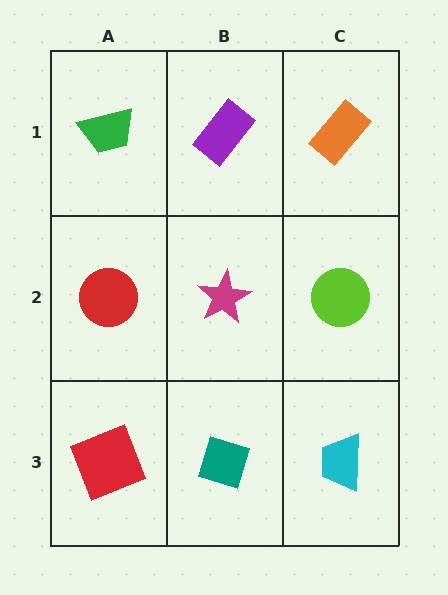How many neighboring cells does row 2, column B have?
4.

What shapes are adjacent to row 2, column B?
A purple rectangle (row 1, column B), a teal diamond (row 3, column B), a red circle (row 2, column A), a lime circle (row 2, column C).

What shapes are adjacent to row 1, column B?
A magenta star (row 2, column B), a green trapezoid (row 1, column A), an orange rectangle (row 1, column C).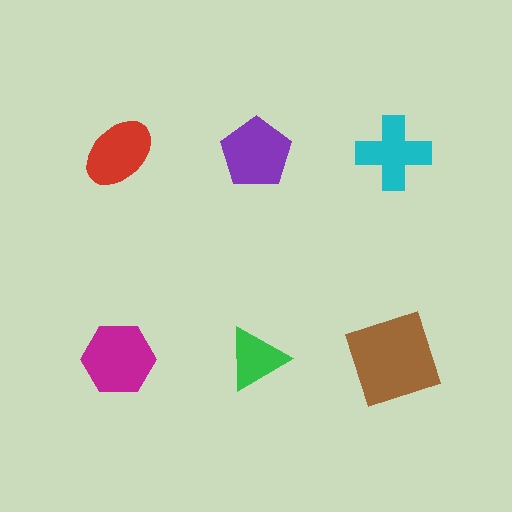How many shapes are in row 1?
3 shapes.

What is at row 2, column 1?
A magenta hexagon.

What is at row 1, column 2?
A purple pentagon.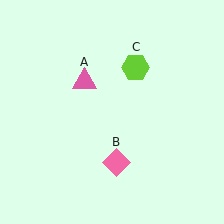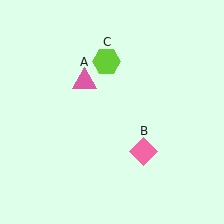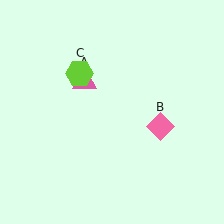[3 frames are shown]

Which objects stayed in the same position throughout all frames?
Pink triangle (object A) remained stationary.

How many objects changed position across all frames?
2 objects changed position: pink diamond (object B), lime hexagon (object C).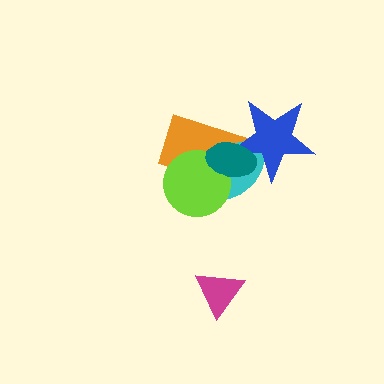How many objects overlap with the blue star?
3 objects overlap with the blue star.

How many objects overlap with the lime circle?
3 objects overlap with the lime circle.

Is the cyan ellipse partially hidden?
Yes, it is partially covered by another shape.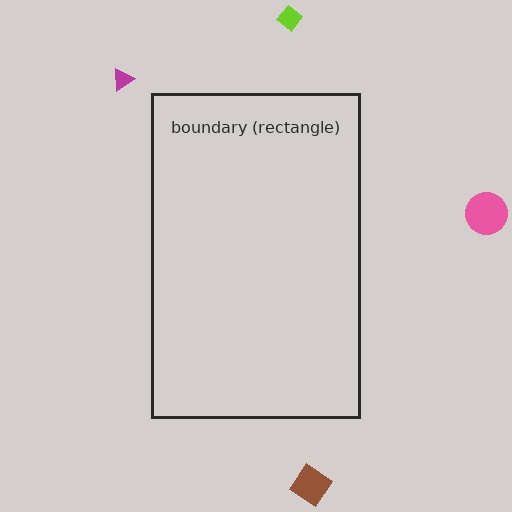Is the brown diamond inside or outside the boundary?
Outside.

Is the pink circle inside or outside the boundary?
Outside.